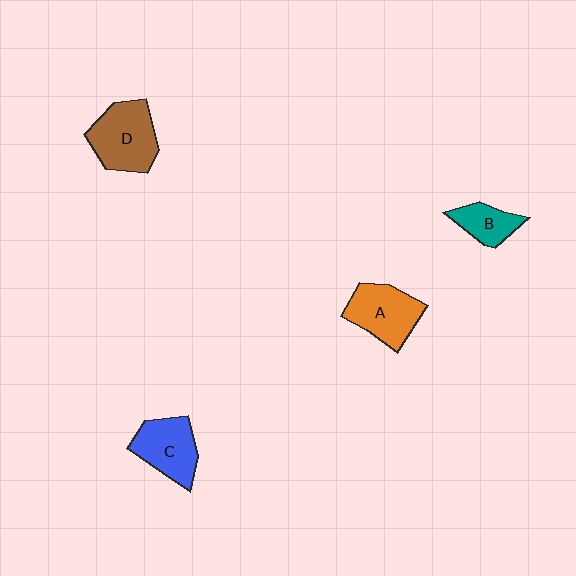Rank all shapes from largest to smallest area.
From largest to smallest: D (brown), A (orange), C (blue), B (teal).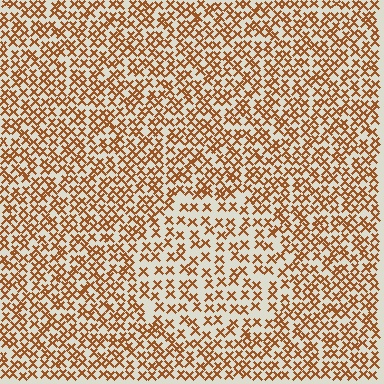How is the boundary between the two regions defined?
The boundary is defined by a change in element density (approximately 1.7x ratio). All elements are the same color, size, and shape.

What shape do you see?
I see a circle.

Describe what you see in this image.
The image contains small brown elements arranged at two different densities. A circle-shaped region is visible where the elements are less densely packed than the surrounding area.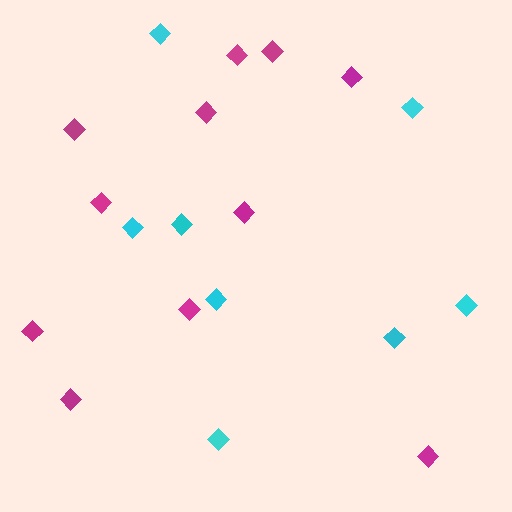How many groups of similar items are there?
There are 2 groups: one group of magenta diamonds (11) and one group of cyan diamonds (8).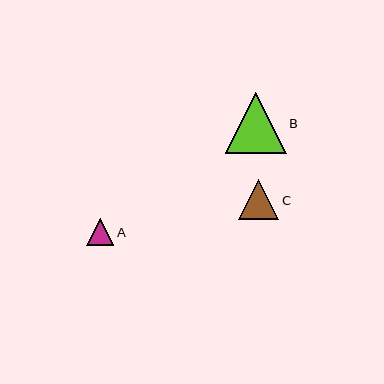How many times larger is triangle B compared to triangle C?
Triangle B is approximately 1.5 times the size of triangle C.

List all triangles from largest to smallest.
From largest to smallest: B, C, A.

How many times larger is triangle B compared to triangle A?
Triangle B is approximately 2.3 times the size of triangle A.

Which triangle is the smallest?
Triangle A is the smallest with a size of approximately 27 pixels.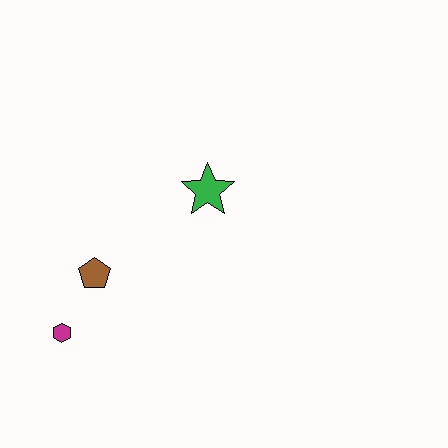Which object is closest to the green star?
The brown pentagon is closest to the green star.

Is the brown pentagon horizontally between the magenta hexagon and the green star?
Yes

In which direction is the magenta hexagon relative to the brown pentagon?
The magenta hexagon is below the brown pentagon.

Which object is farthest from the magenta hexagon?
The green star is farthest from the magenta hexagon.